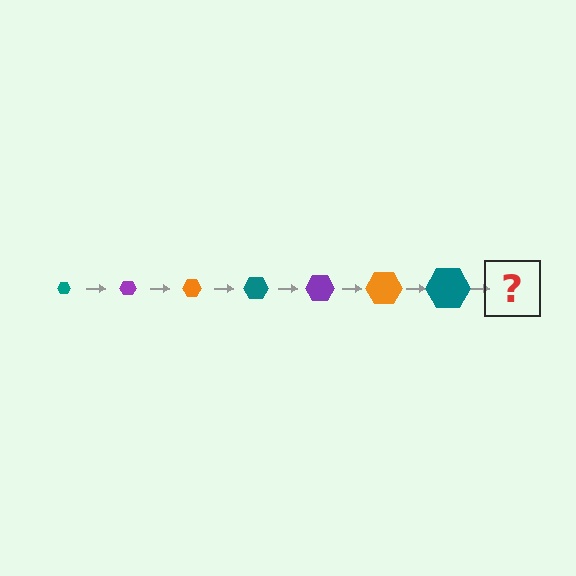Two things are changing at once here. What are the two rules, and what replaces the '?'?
The two rules are that the hexagon grows larger each step and the color cycles through teal, purple, and orange. The '?' should be a purple hexagon, larger than the previous one.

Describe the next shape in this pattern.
It should be a purple hexagon, larger than the previous one.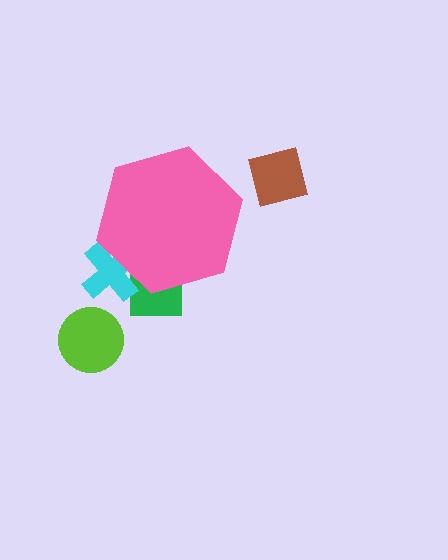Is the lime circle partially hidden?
No, the lime circle is fully visible.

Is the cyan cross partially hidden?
Yes, the cyan cross is partially hidden behind the pink hexagon.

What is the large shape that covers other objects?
A pink hexagon.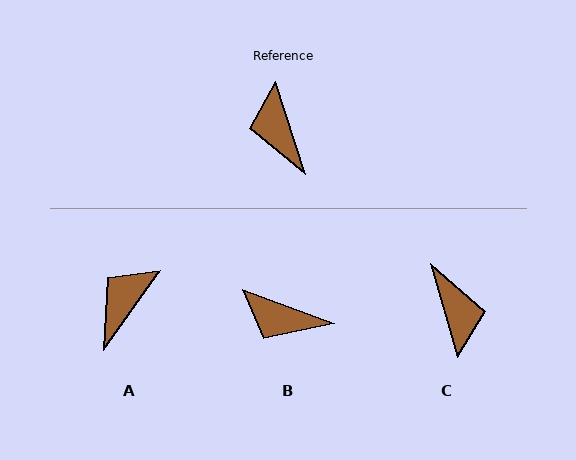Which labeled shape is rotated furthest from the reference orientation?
C, about 178 degrees away.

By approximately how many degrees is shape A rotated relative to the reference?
Approximately 54 degrees clockwise.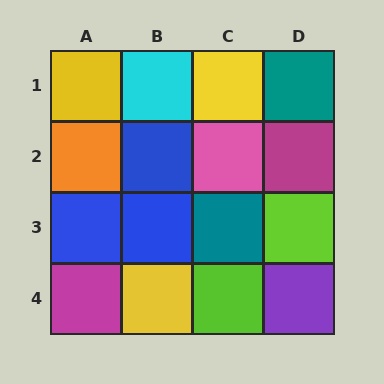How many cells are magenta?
2 cells are magenta.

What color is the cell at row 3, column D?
Lime.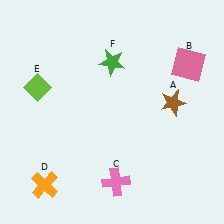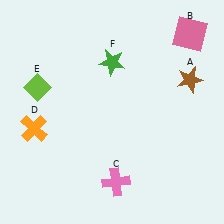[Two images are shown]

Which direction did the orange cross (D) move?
The orange cross (D) moved up.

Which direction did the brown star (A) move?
The brown star (A) moved up.